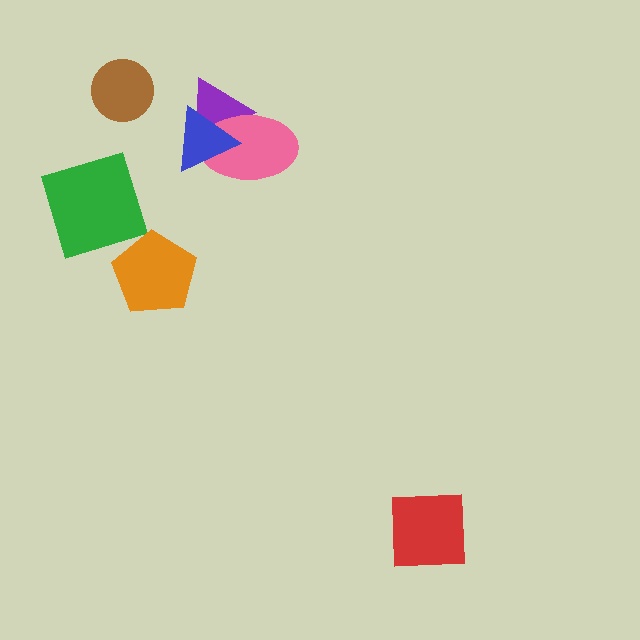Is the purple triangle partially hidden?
Yes, it is partially covered by another shape.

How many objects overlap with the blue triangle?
2 objects overlap with the blue triangle.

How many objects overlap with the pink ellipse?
2 objects overlap with the pink ellipse.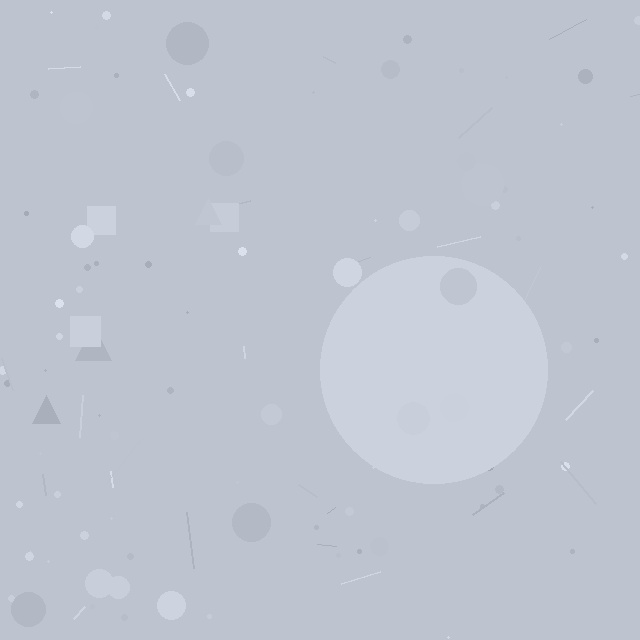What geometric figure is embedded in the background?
A circle is embedded in the background.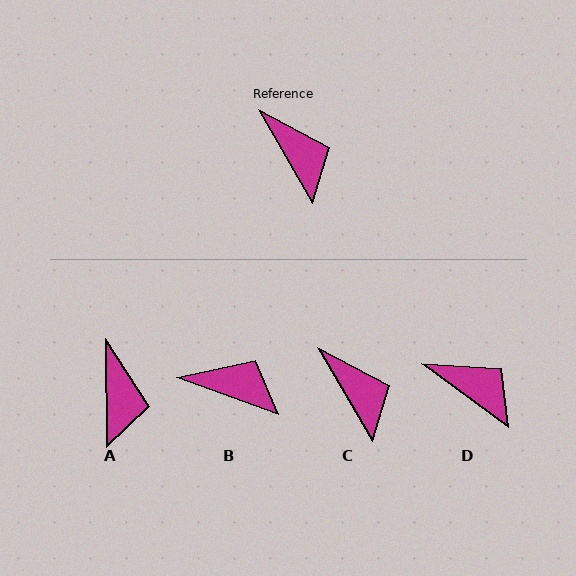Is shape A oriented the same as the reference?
No, it is off by about 30 degrees.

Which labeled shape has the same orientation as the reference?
C.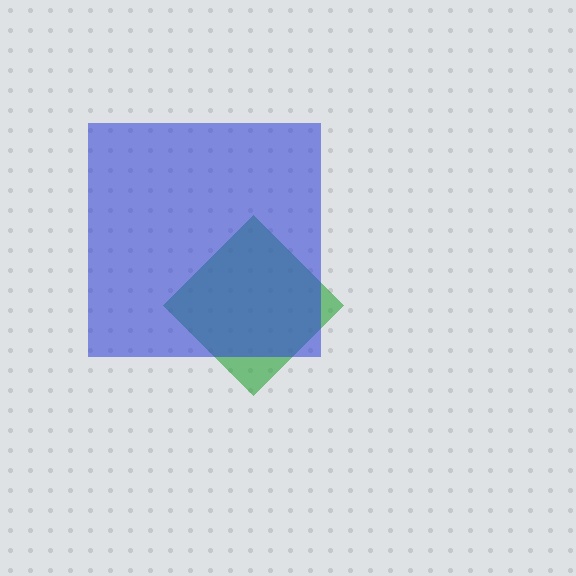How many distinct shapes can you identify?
There are 2 distinct shapes: a green diamond, a blue square.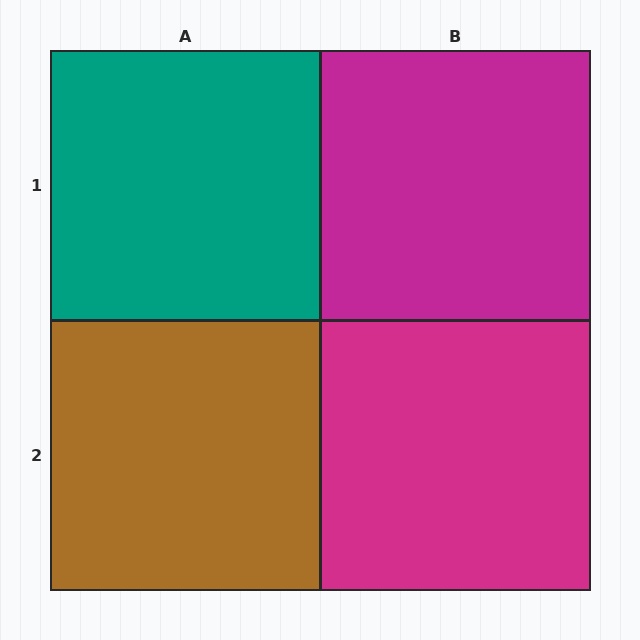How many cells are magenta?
2 cells are magenta.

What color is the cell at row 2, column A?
Brown.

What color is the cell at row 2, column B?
Magenta.